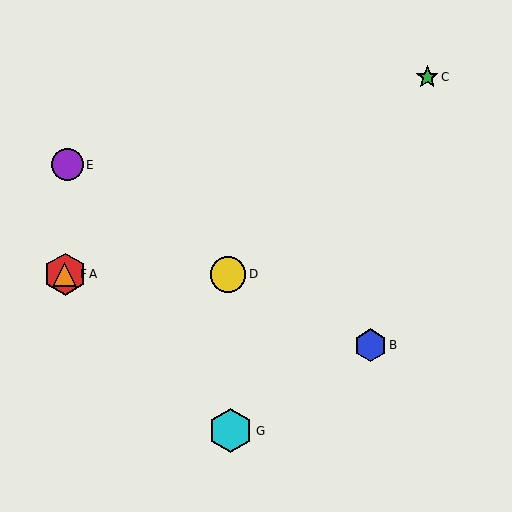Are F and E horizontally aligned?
No, F is at y≈274 and E is at y≈165.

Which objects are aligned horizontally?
Objects A, D, F are aligned horizontally.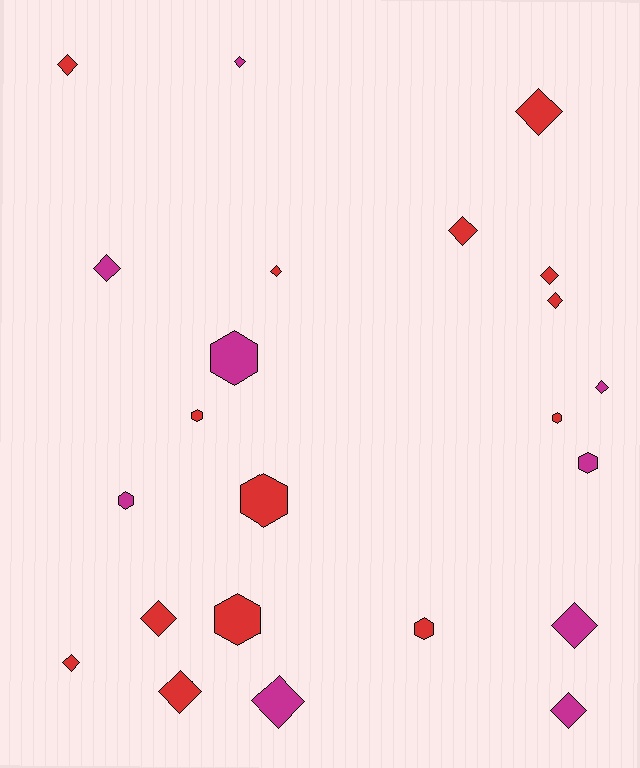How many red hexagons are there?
There are 5 red hexagons.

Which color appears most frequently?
Red, with 14 objects.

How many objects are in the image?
There are 23 objects.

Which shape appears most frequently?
Diamond, with 15 objects.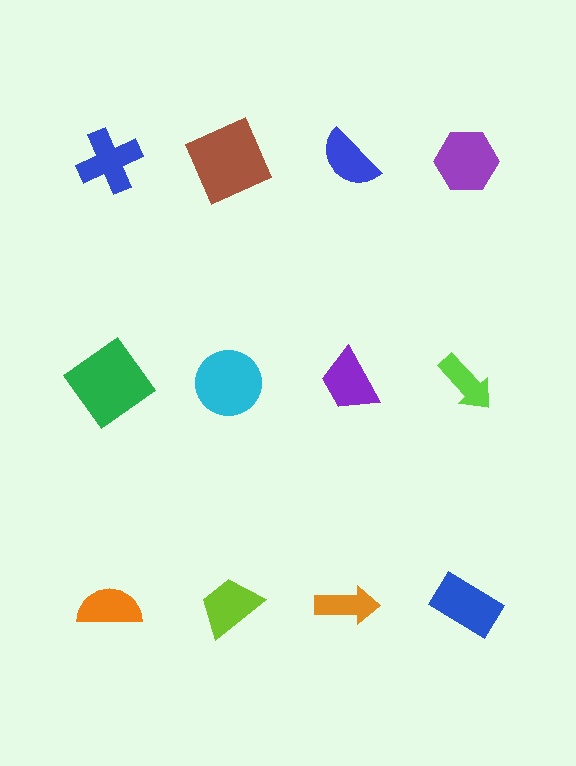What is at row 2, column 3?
A purple trapezoid.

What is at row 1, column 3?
A blue semicircle.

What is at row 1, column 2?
A brown square.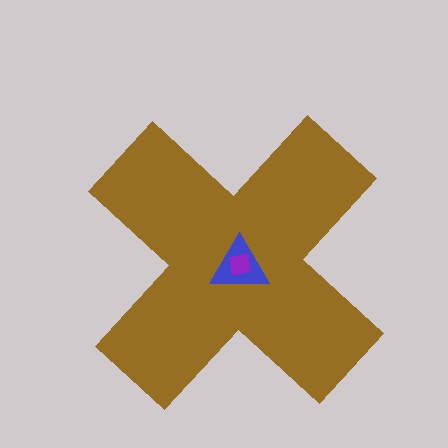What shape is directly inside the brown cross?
The blue triangle.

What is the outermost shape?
The brown cross.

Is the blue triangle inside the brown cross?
Yes.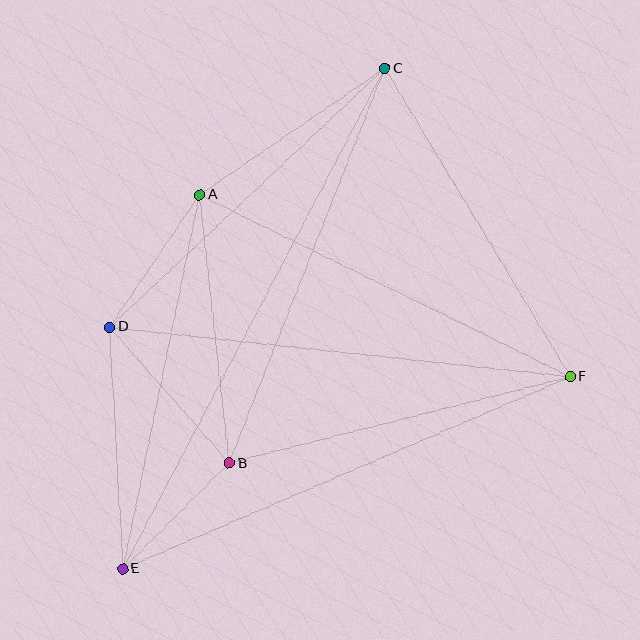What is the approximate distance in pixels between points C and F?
The distance between C and F is approximately 360 pixels.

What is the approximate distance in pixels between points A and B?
The distance between A and B is approximately 270 pixels.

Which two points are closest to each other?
Points B and E are closest to each other.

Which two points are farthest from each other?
Points C and E are farthest from each other.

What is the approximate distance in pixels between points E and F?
The distance between E and F is approximately 487 pixels.